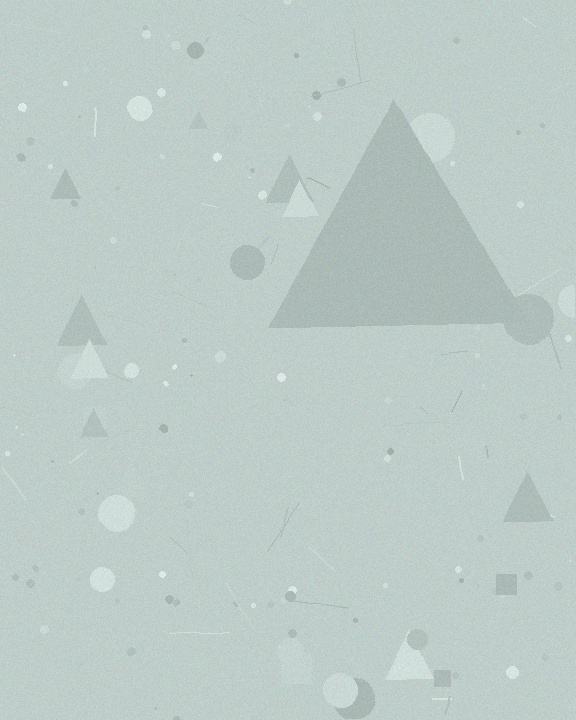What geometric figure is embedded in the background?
A triangle is embedded in the background.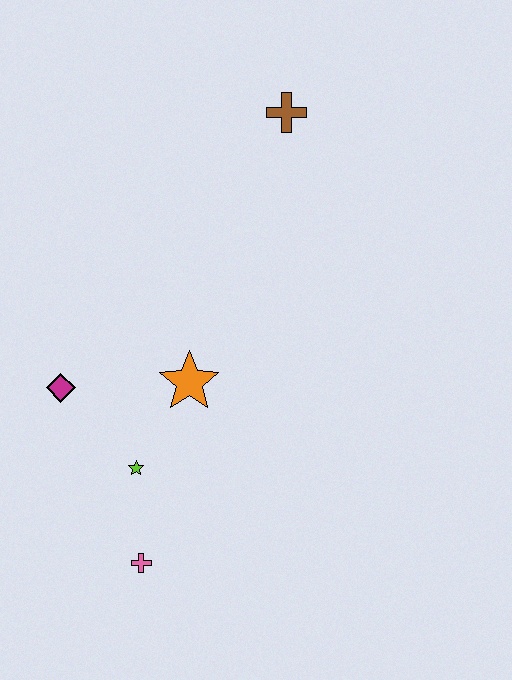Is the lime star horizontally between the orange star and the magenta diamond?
Yes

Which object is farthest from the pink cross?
The brown cross is farthest from the pink cross.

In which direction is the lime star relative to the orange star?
The lime star is below the orange star.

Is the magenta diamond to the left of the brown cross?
Yes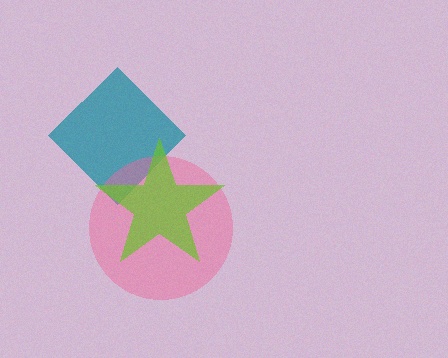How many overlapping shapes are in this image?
There are 3 overlapping shapes in the image.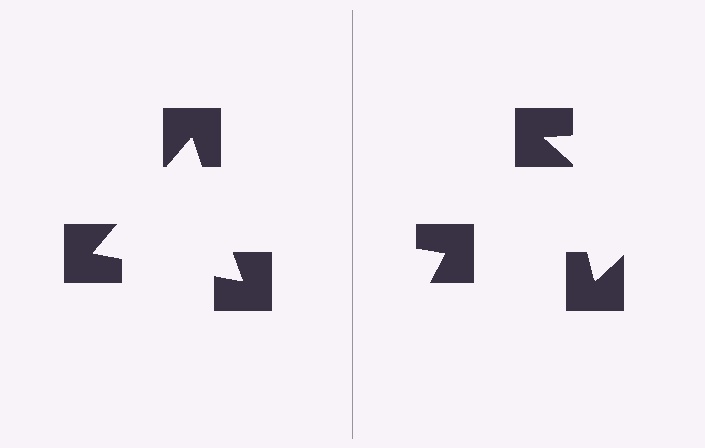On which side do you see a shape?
An illusory triangle appears on the left side. On the right side the wedge cuts are rotated, so no coherent shape forms.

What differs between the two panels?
The notched squares are positioned identically on both sides; only the wedge orientations differ. On the left they align to a triangle; on the right they are misaligned.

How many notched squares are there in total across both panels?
6 — 3 on each side.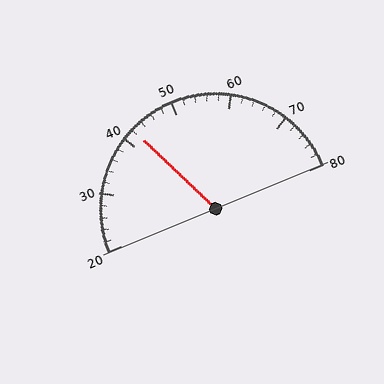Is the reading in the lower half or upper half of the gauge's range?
The reading is in the lower half of the range (20 to 80).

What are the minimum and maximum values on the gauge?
The gauge ranges from 20 to 80.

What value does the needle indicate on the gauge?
The needle indicates approximately 42.